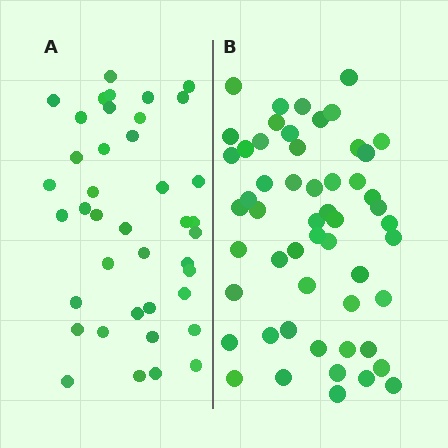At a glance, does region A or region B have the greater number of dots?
Region B (the right region) has more dots.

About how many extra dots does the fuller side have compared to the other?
Region B has approximately 15 more dots than region A.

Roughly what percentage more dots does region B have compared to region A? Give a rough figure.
About 35% more.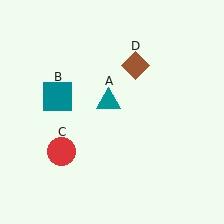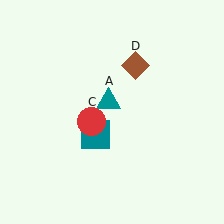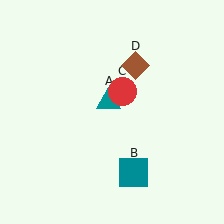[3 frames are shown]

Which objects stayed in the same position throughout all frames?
Teal triangle (object A) and brown diamond (object D) remained stationary.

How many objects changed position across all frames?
2 objects changed position: teal square (object B), red circle (object C).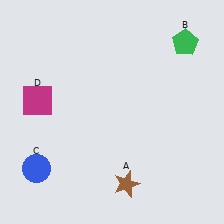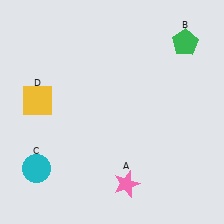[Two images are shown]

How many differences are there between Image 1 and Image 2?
There are 3 differences between the two images.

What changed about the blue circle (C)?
In Image 1, C is blue. In Image 2, it changed to cyan.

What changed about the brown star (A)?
In Image 1, A is brown. In Image 2, it changed to pink.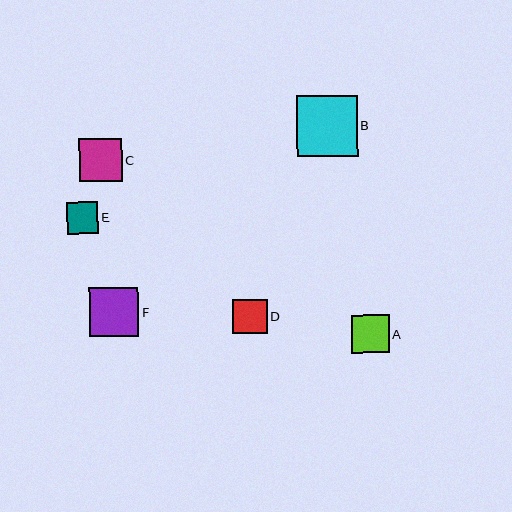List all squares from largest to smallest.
From largest to smallest: B, F, C, A, D, E.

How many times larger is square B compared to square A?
Square B is approximately 1.6 times the size of square A.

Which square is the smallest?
Square E is the smallest with a size of approximately 32 pixels.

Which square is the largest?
Square B is the largest with a size of approximately 61 pixels.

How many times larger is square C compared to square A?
Square C is approximately 1.1 times the size of square A.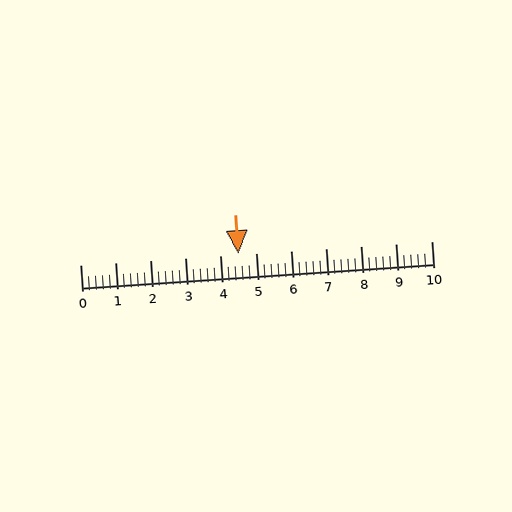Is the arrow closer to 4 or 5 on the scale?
The arrow is closer to 5.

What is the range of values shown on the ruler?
The ruler shows values from 0 to 10.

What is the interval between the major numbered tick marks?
The major tick marks are spaced 1 units apart.